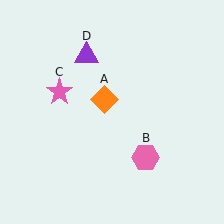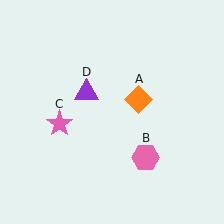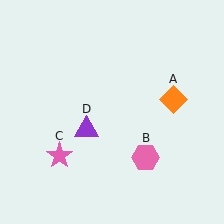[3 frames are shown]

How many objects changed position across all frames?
3 objects changed position: orange diamond (object A), pink star (object C), purple triangle (object D).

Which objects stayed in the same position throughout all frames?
Pink hexagon (object B) remained stationary.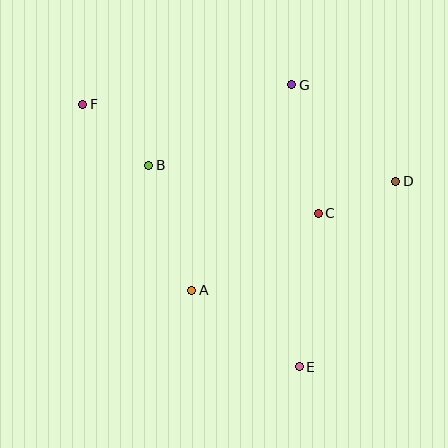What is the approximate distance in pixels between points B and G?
The distance between B and G is approximately 164 pixels.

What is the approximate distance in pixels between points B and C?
The distance between B and C is approximately 176 pixels.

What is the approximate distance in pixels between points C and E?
The distance between C and E is approximately 154 pixels.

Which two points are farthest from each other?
Points E and F are farthest from each other.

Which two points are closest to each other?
Points C and D are closest to each other.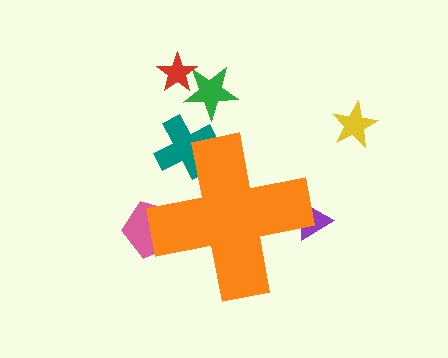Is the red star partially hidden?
No, the red star is fully visible.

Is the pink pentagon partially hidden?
Yes, the pink pentagon is partially hidden behind the orange cross.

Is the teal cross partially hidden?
Yes, the teal cross is partially hidden behind the orange cross.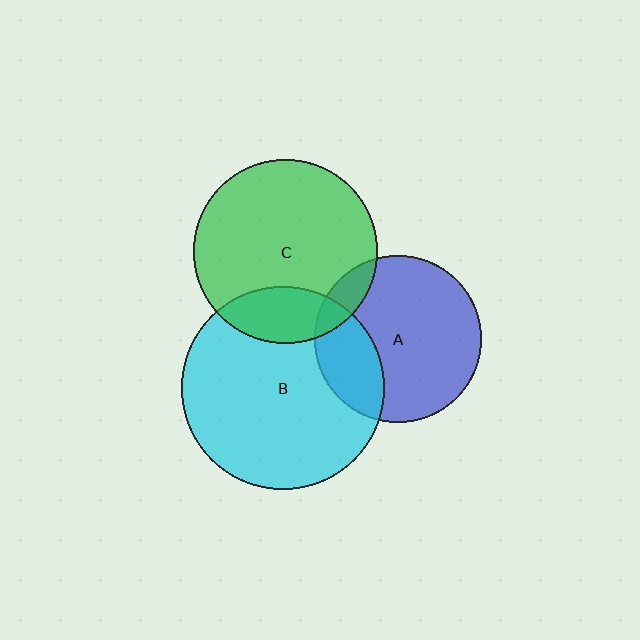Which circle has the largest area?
Circle B (cyan).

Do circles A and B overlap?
Yes.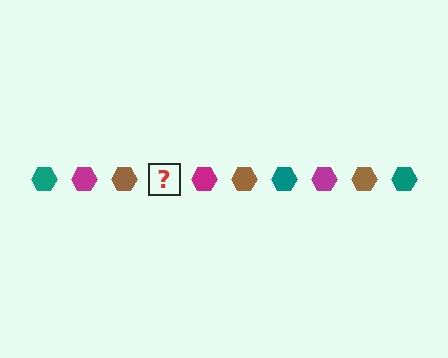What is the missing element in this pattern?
The missing element is a teal hexagon.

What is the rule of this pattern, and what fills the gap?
The rule is that the pattern cycles through teal, magenta, brown hexagons. The gap should be filled with a teal hexagon.